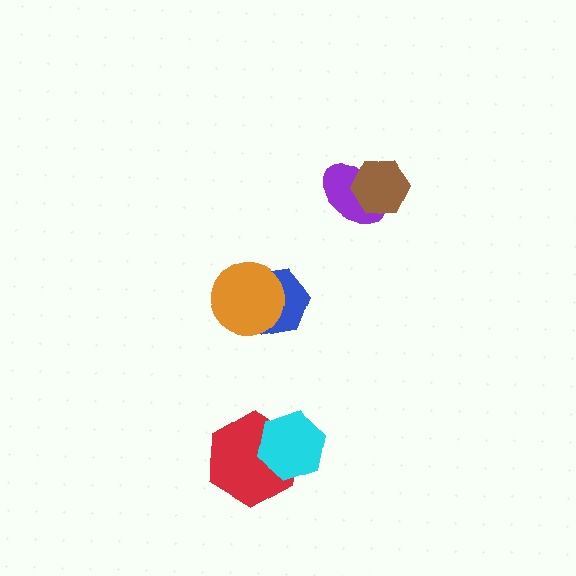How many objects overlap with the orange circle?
1 object overlaps with the orange circle.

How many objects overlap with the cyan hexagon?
1 object overlaps with the cyan hexagon.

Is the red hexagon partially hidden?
Yes, it is partially covered by another shape.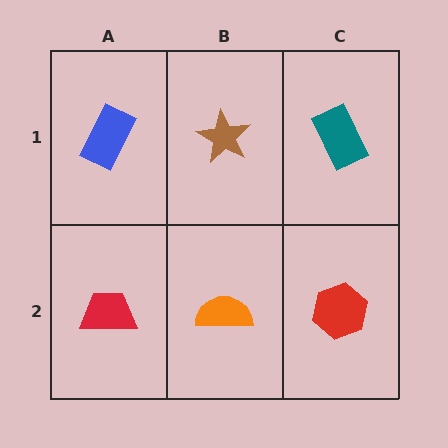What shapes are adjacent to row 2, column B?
A brown star (row 1, column B), a red trapezoid (row 2, column A), a red hexagon (row 2, column C).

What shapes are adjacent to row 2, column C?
A teal rectangle (row 1, column C), an orange semicircle (row 2, column B).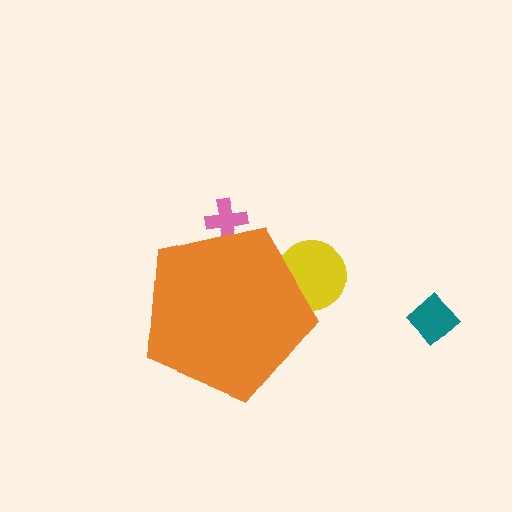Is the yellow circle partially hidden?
Yes, the yellow circle is partially hidden behind the orange pentagon.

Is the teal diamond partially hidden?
No, the teal diamond is fully visible.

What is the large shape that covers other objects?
An orange pentagon.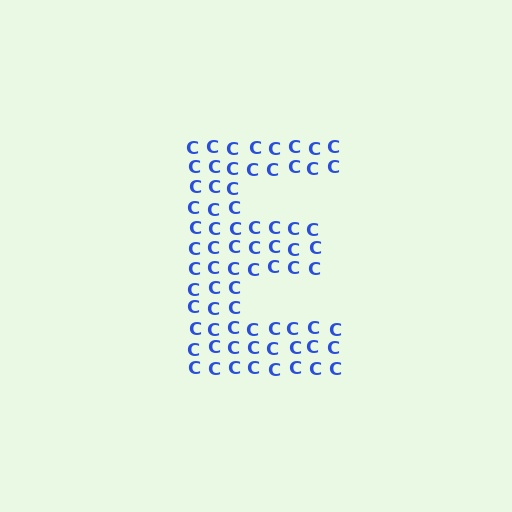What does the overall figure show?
The overall figure shows the letter E.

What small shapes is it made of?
It is made of small letter C's.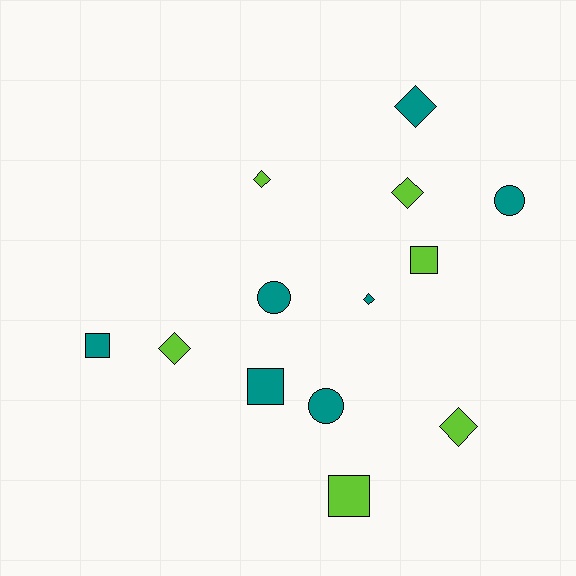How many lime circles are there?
There are no lime circles.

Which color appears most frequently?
Teal, with 7 objects.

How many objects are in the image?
There are 13 objects.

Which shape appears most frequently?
Diamond, with 6 objects.